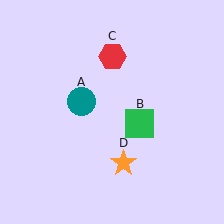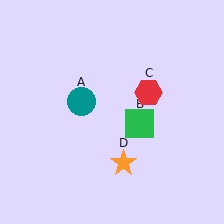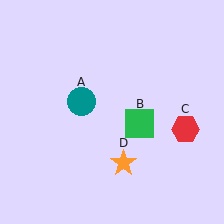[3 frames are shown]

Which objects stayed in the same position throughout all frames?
Teal circle (object A) and green square (object B) and orange star (object D) remained stationary.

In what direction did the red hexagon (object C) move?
The red hexagon (object C) moved down and to the right.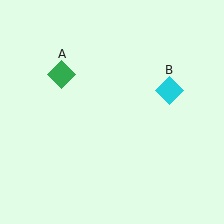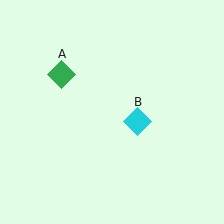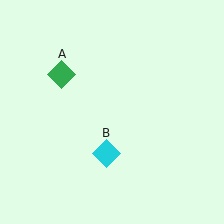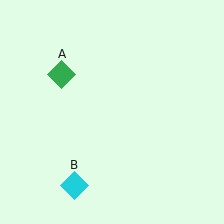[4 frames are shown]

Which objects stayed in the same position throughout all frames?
Green diamond (object A) remained stationary.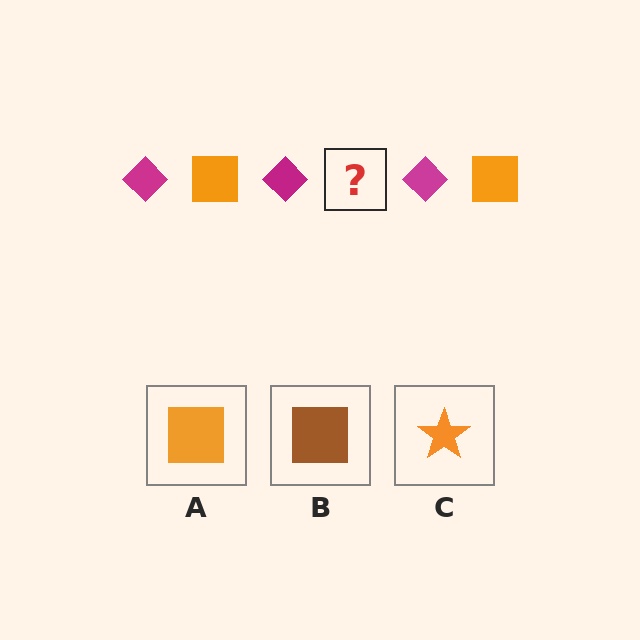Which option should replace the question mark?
Option A.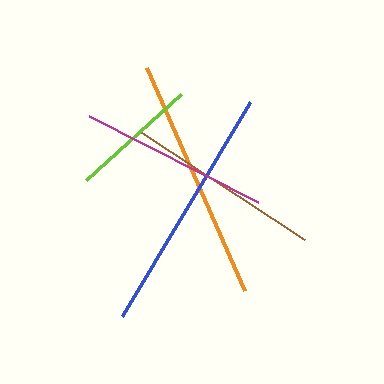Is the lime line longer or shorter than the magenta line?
The magenta line is longer than the lime line.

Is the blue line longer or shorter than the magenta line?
The blue line is longer than the magenta line.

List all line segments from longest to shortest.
From longest to shortest: blue, orange, brown, magenta, lime.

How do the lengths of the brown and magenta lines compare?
The brown and magenta lines are approximately the same length.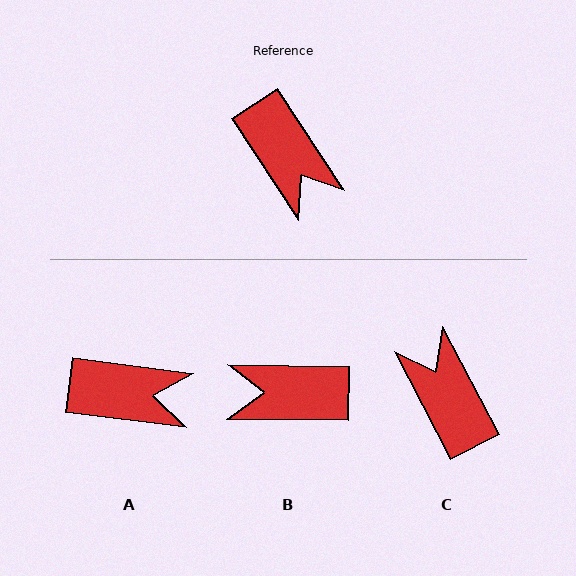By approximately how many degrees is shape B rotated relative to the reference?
Approximately 124 degrees clockwise.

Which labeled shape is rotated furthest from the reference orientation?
C, about 174 degrees away.